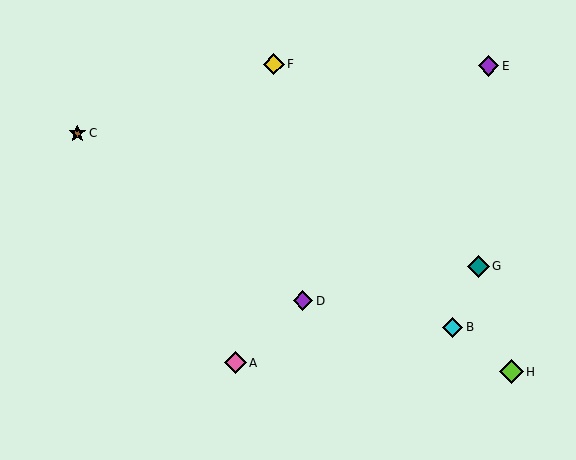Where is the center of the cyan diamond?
The center of the cyan diamond is at (453, 327).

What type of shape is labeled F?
Shape F is a yellow diamond.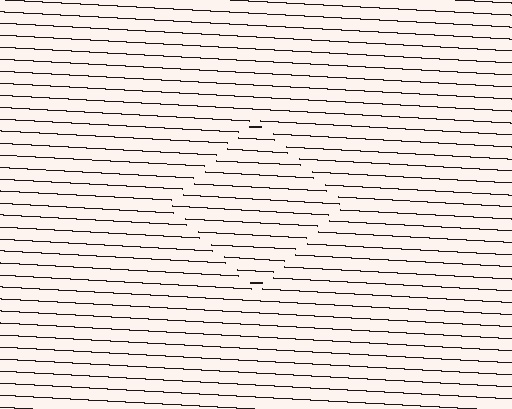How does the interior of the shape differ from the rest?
The interior of the shape contains the same grating, shifted by half a period — the contour is defined by the phase discontinuity where line-ends from the inner and outer gratings abut.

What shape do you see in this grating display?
An illusory square. The interior of the shape contains the same grating, shifted by half a period — the contour is defined by the phase discontinuity where line-ends from the inner and outer gratings abut.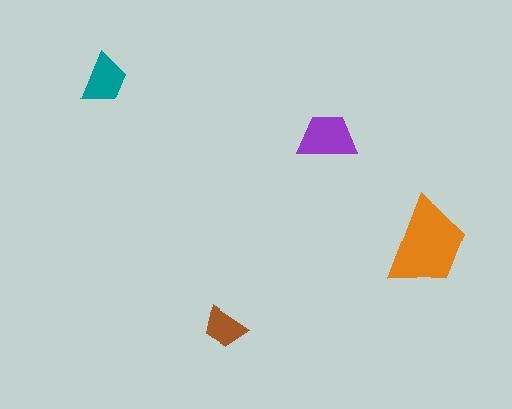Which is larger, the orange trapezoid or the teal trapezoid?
The orange one.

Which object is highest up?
The teal trapezoid is topmost.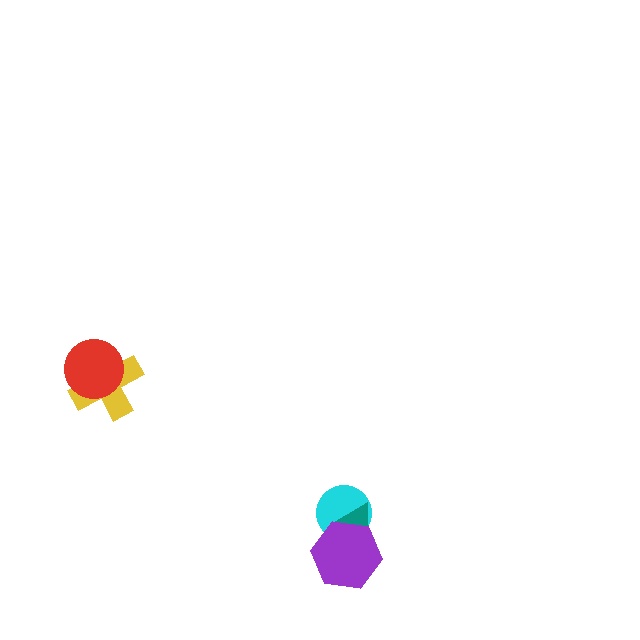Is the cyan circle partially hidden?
Yes, it is partially covered by another shape.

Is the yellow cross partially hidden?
Yes, it is partially covered by another shape.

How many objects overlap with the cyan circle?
2 objects overlap with the cyan circle.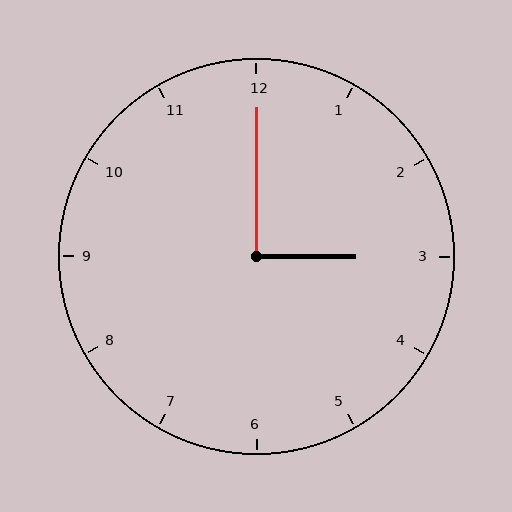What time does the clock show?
3:00.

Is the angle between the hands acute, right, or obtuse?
It is right.